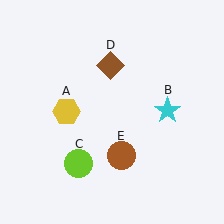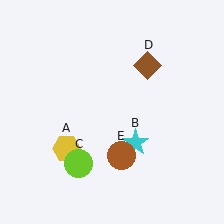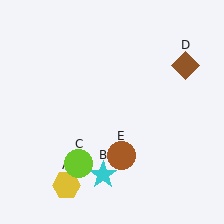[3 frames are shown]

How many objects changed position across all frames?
3 objects changed position: yellow hexagon (object A), cyan star (object B), brown diamond (object D).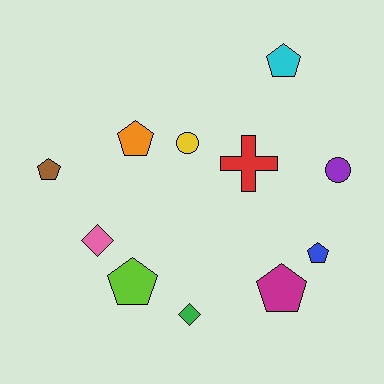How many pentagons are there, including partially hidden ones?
There are 6 pentagons.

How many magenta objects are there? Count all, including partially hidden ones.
There is 1 magenta object.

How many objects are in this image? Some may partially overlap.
There are 11 objects.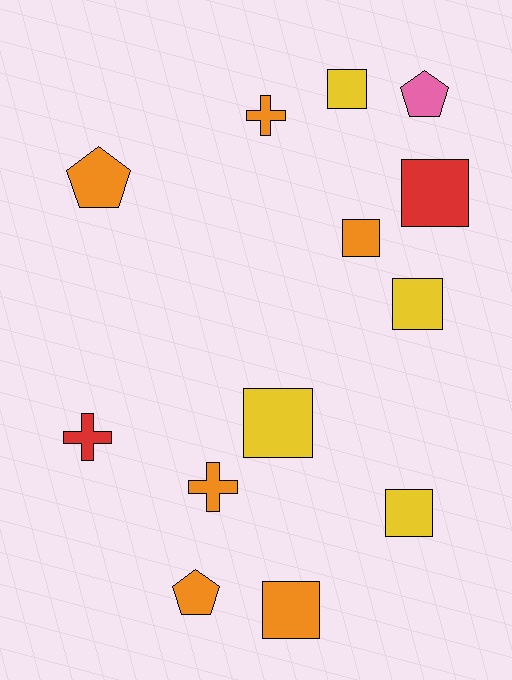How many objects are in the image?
There are 13 objects.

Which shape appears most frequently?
Square, with 7 objects.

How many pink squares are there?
There are no pink squares.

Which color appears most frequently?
Orange, with 6 objects.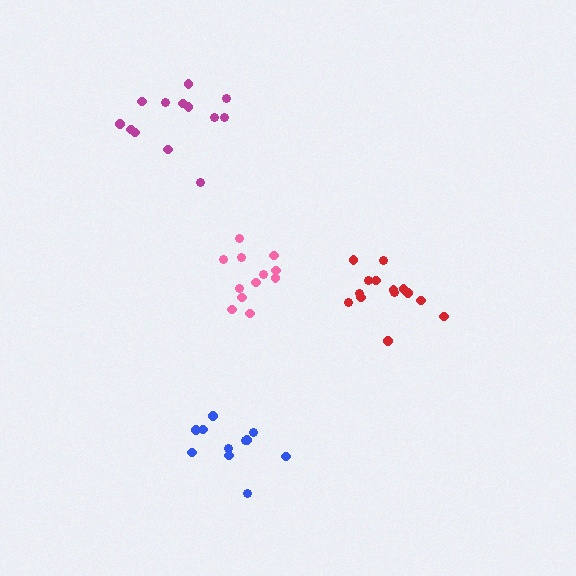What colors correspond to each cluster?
The clusters are colored: pink, blue, red, magenta.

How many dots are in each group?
Group 1: 12 dots, Group 2: 11 dots, Group 3: 14 dots, Group 4: 13 dots (50 total).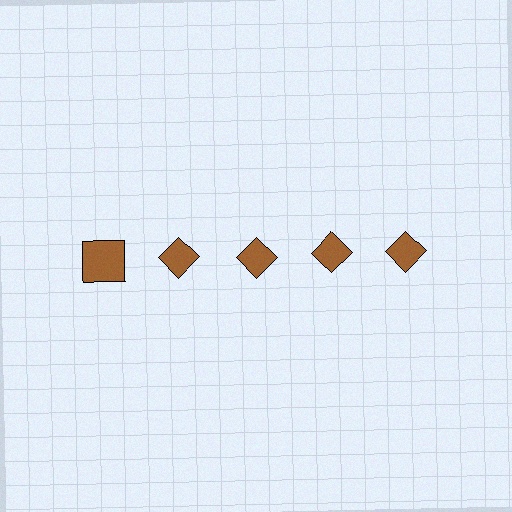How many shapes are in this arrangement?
There are 5 shapes arranged in a grid pattern.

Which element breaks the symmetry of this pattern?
The brown square in the top row, leftmost column breaks the symmetry. All other shapes are brown diamonds.